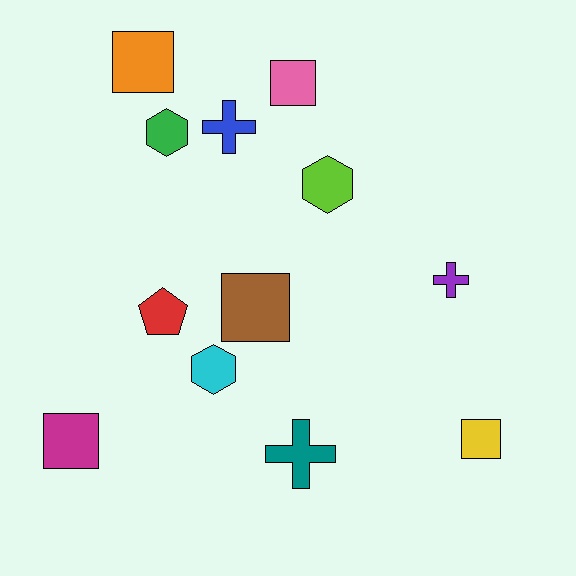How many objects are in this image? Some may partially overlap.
There are 12 objects.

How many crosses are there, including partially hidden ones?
There are 3 crosses.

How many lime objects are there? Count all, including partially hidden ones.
There is 1 lime object.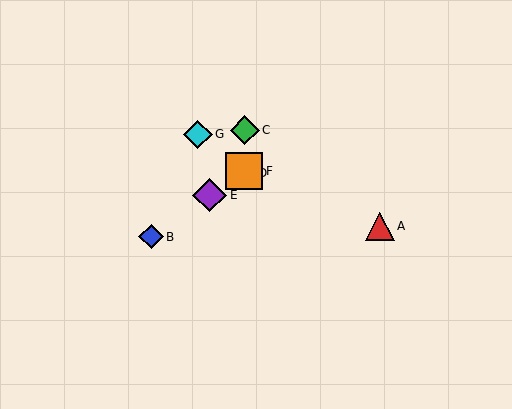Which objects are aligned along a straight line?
Objects B, D, E, F are aligned along a straight line.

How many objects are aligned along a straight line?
4 objects (B, D, E, F) are aligned along a straight line.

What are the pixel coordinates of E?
Object E is at (210, 195).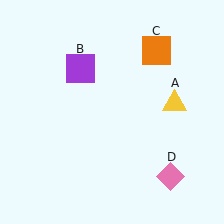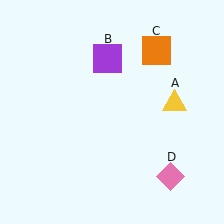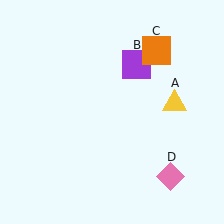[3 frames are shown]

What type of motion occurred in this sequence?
The purple square (object B) rotated clockwise around the center of the scene.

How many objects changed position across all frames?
1 object changed position: purple square (object B).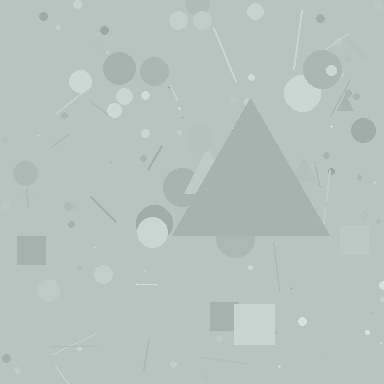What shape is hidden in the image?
A triangle is hidden in the image.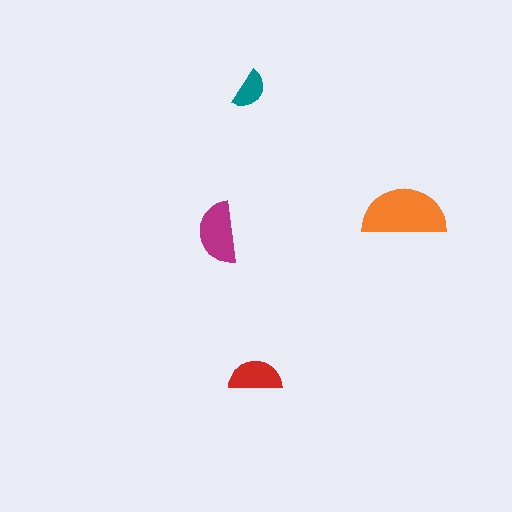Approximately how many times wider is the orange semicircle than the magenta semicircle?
About 1.5 times wider.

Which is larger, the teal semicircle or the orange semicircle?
The orange one.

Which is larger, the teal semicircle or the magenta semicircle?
The magenta one.